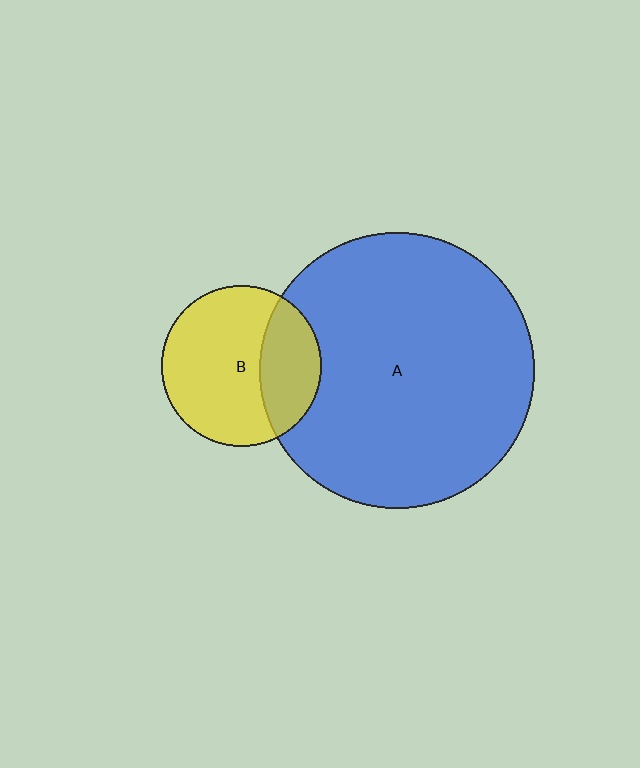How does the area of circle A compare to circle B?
Approximately 2.9 times.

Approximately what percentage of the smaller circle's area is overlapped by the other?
Approximately 30%.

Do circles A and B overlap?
Yes.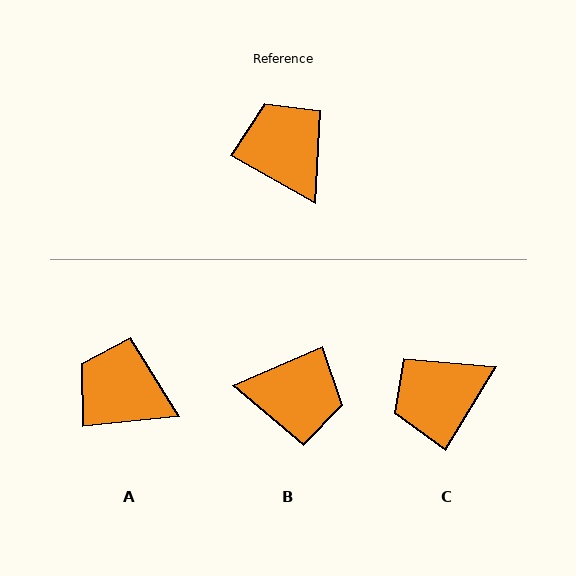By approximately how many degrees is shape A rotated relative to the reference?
Approximately 35 degrees counter-clockwise.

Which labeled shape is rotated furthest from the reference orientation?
B, about 127 degrees away.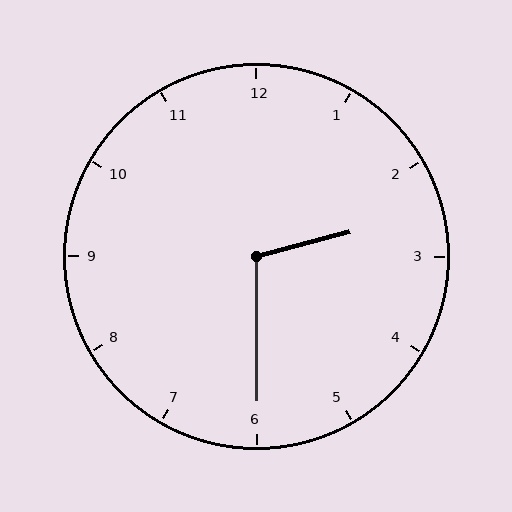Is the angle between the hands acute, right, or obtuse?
It is obtuse.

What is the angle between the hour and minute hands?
Approximately 105 degrees.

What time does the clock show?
2:30.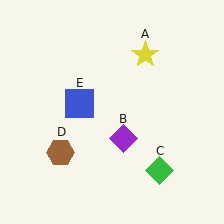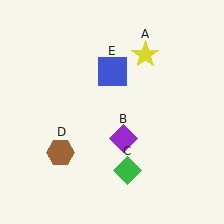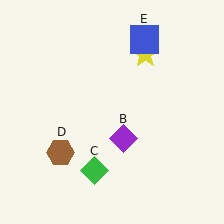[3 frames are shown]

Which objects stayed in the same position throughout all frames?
Yellow star (object A) and purple diamond (object B) and brown hexagon (object D) remained stationary.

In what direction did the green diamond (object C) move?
The green diamond (object C) moved left.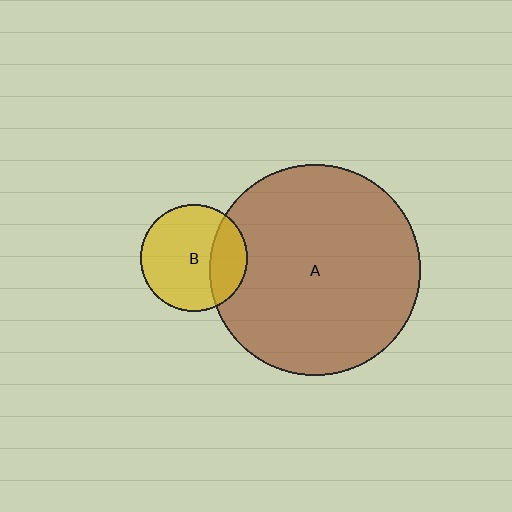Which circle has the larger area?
Circle A (brown).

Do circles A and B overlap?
Yes.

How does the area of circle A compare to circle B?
Approximately 3.9 times.